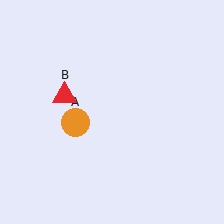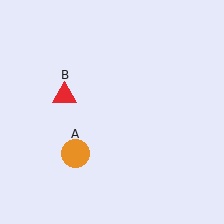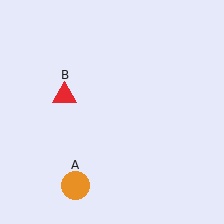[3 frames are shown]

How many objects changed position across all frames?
1 object changed position: orange circle (object A).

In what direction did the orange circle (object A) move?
The orange circle (object A) moved down.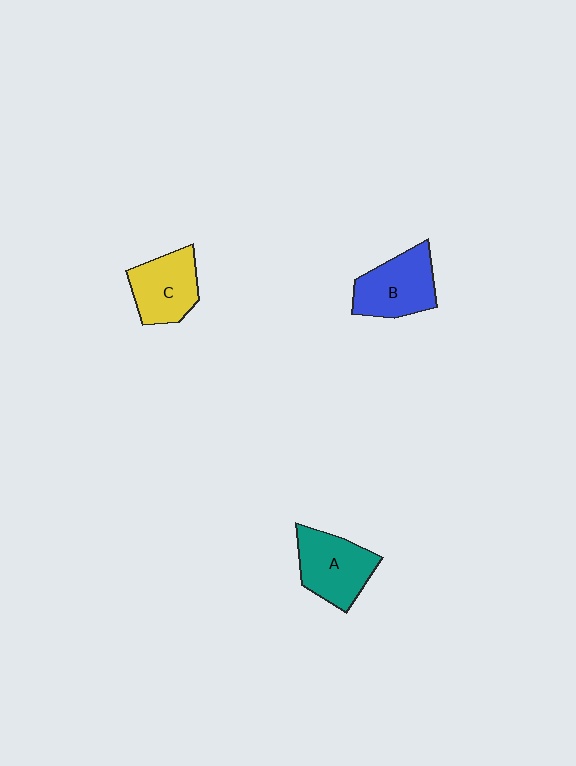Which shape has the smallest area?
Shape C (yellow).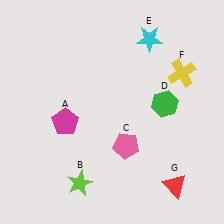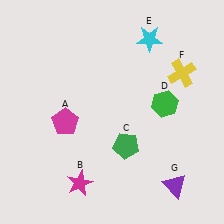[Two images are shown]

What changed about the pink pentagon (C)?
In Image 1, C is pink. In Image 2, it changed to green.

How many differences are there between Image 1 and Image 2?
There are 3 differences between the two images.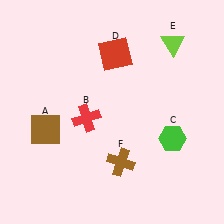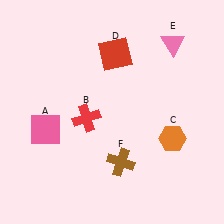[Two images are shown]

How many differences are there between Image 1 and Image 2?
There are 3 differences between the two images.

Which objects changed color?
A changed from brown to pink. C changed from green to orange. E changed from lime to pink.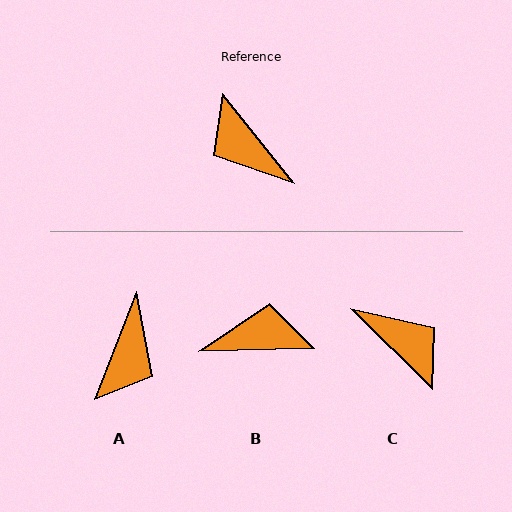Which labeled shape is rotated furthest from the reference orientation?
C, about 173 degrees away.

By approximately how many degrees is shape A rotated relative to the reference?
Approximately 120 degrees counter-clockwise.